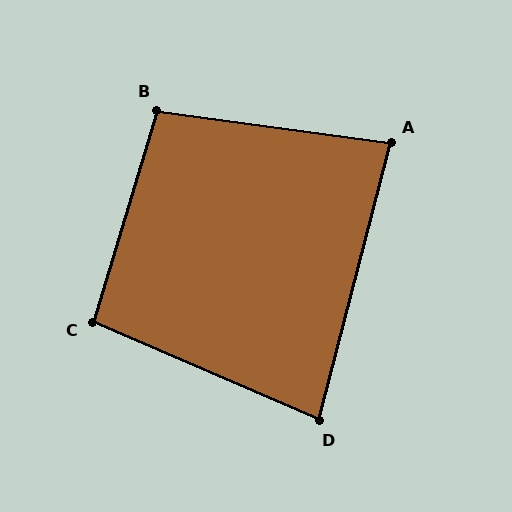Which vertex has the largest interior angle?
B, at approximately 99 degrees.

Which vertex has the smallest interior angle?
D, at approximately 81 degrees.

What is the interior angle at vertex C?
Approximately 97 degrees (obtuse).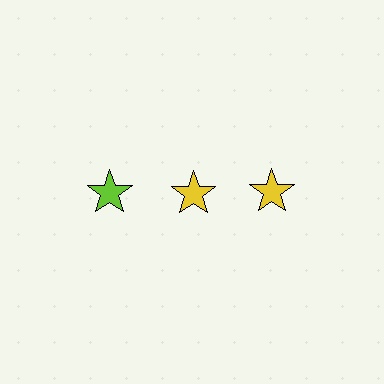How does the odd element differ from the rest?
It has a different color: lime instead of yellow.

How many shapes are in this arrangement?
There are 3 shapes arranged in a grid pattern.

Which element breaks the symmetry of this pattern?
The lime star in the top row, leftmost column breaks the symmetry. All other shapes are yellow stars.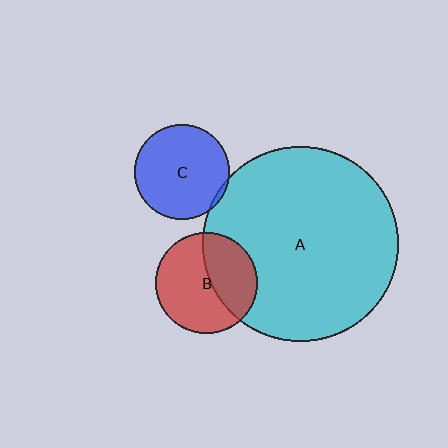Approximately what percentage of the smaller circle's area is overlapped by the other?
Approximately 5%.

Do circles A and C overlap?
Yes.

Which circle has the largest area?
Circle A (cyan).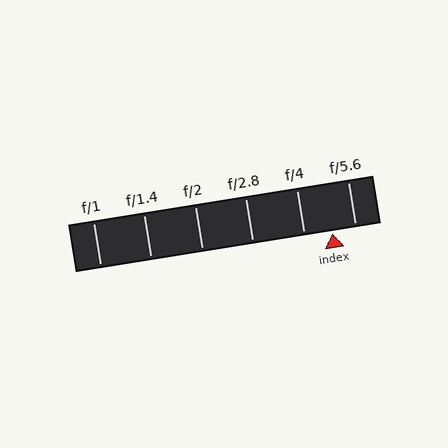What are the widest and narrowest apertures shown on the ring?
The widest aperture shown is f/1 and the narrowest is f/5.6.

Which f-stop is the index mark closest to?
The index mark is closest to f/5.6.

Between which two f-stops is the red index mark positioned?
The index mark is between f/4 and f/5.6.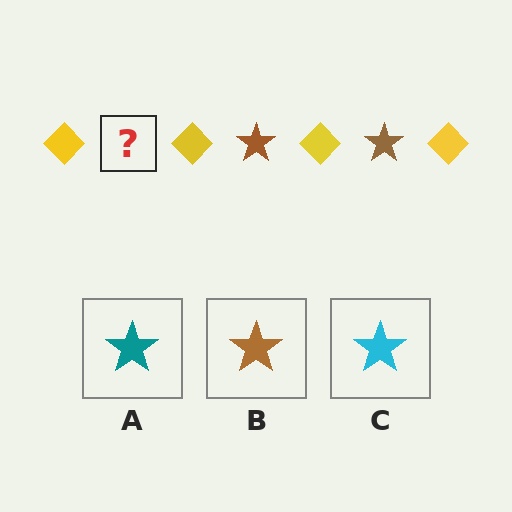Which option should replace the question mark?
Option B.